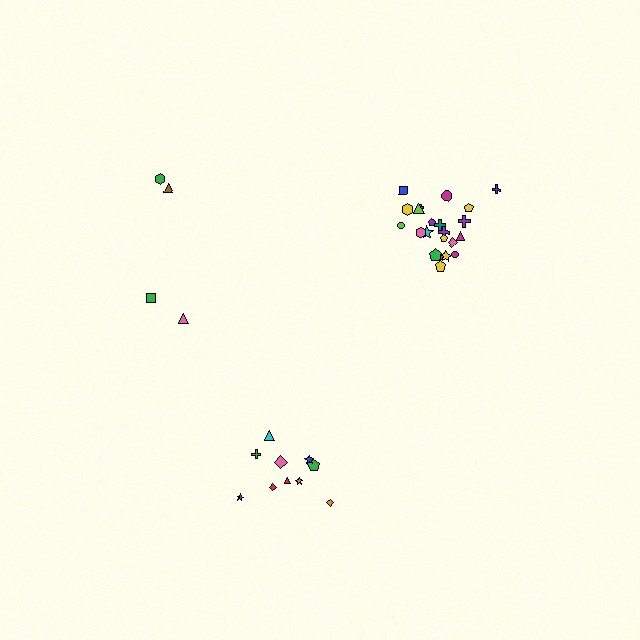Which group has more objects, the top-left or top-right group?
The top-right group.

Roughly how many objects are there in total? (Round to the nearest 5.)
Roughly 35 objects in total.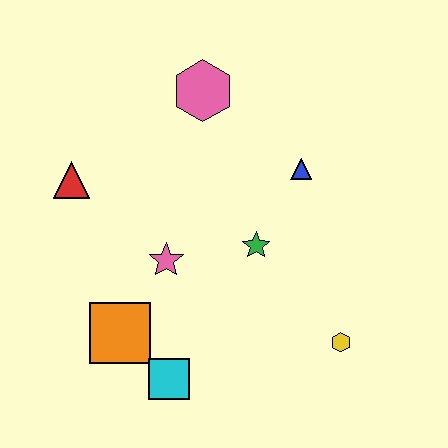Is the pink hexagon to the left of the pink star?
No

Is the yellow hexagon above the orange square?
No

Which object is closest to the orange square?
The cyan square is closest to the orange square.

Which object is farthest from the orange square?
The pink hexagon is farthest from the orange square.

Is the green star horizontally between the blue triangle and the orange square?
Yes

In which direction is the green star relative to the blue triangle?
The green star is below the blue triangle.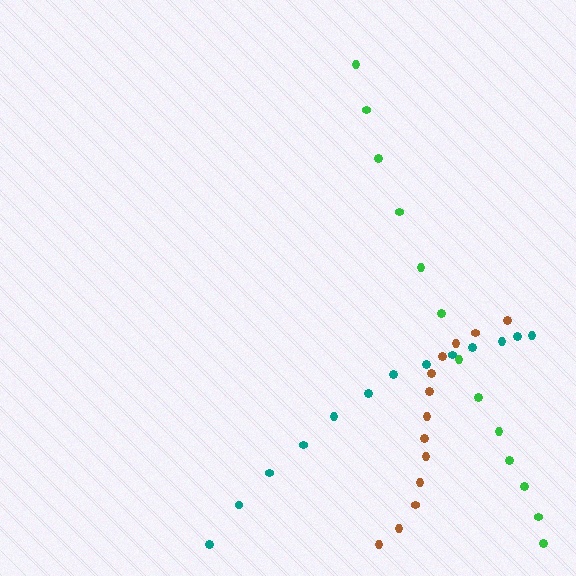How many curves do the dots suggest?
There are 3 distinct paths.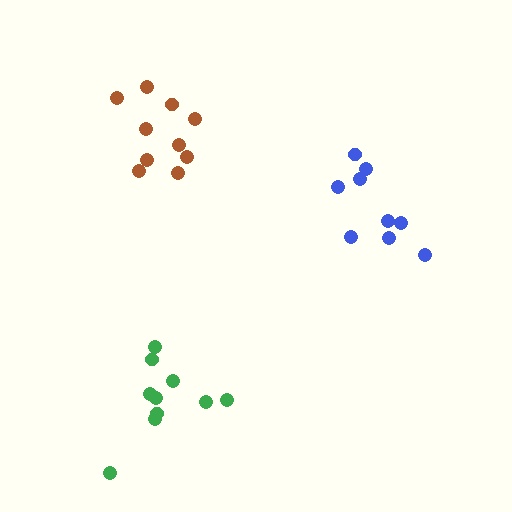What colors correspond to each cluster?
The clusters are colored: brown, green, blue.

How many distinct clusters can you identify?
There are 3 distinct clusters.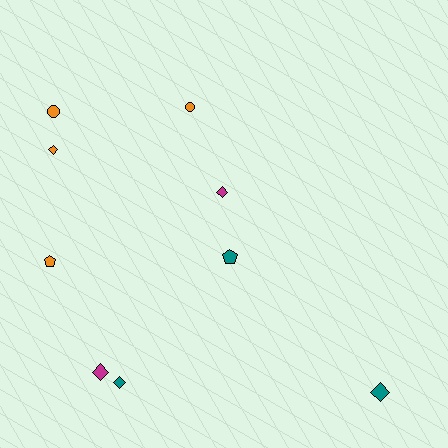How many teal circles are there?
There are no teal circles.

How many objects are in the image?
There are 9 objects.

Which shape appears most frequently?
Diamond, with 5 objects.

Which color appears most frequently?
Orange, with 4 objects.